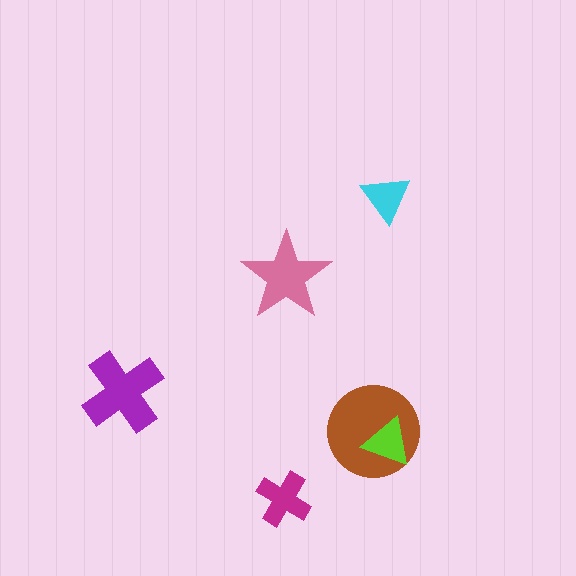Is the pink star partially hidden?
No, no other shape covers it.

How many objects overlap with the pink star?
0 objects overlap with the pink star.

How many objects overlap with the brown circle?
1 object overlaps with the brown circle.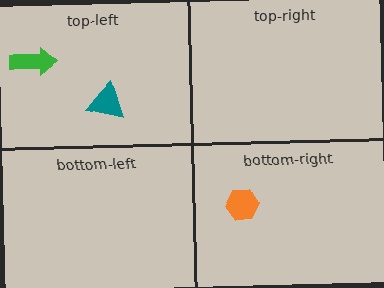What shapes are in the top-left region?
The green arrow, the teal triangle.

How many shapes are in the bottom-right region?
1.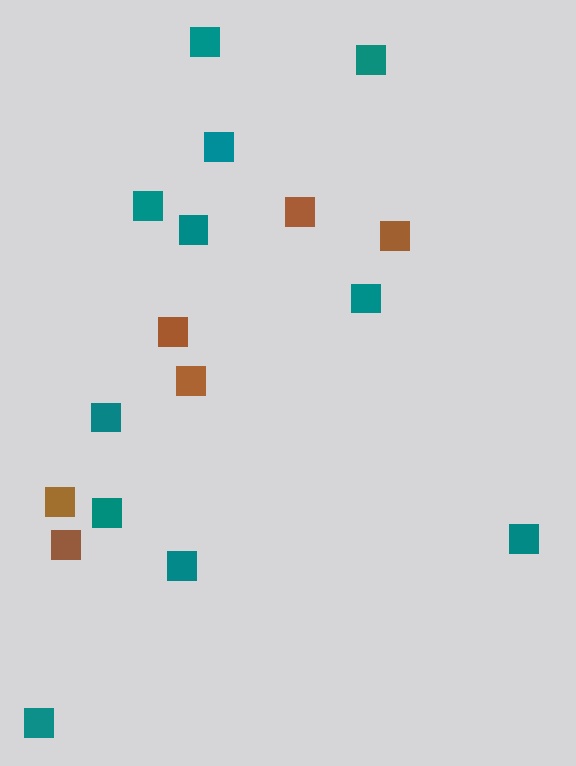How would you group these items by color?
There are 2 groups: one group of teal squares (11) and one group of brown squares (6).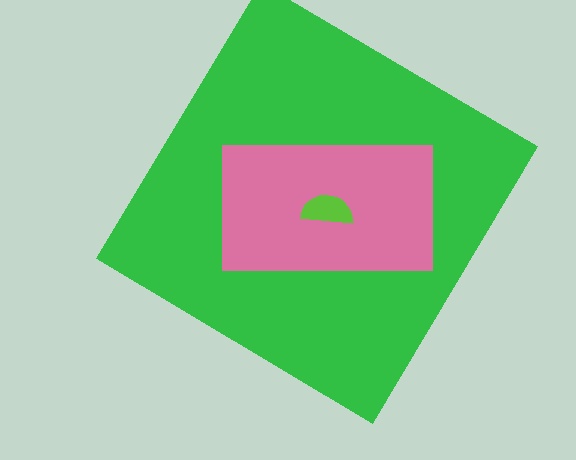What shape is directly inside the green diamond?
The pink rectangle.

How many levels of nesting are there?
3.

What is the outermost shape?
The green diamond.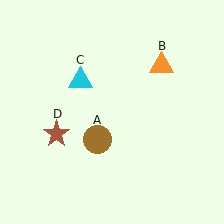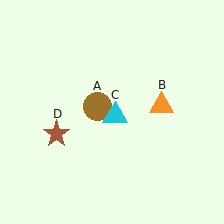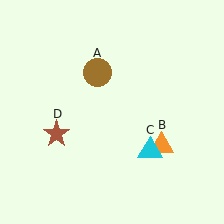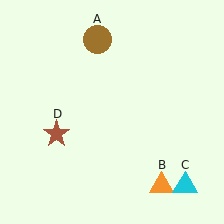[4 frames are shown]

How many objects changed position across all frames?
3 objects changed position: brown circle (object A), orange triangle (object B), cyan triangle (object C).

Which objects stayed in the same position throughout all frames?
Brown star (object D) remained stationary.